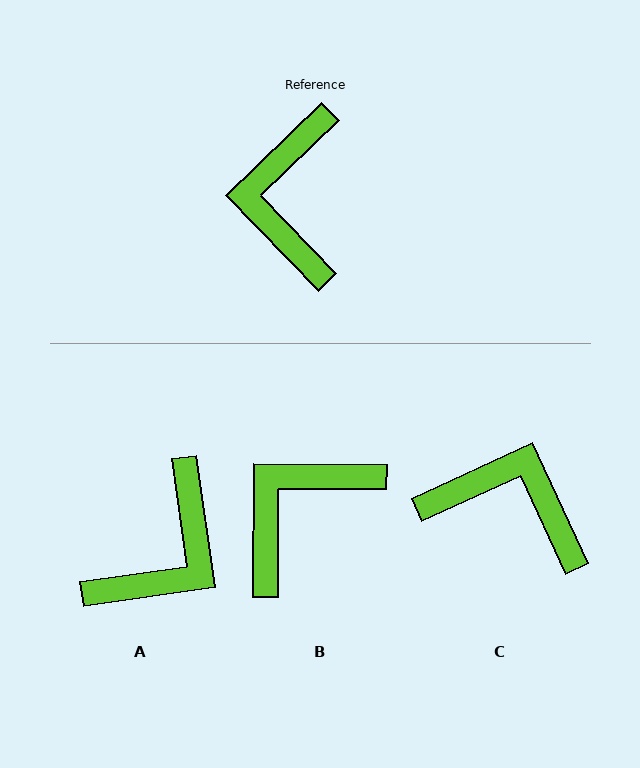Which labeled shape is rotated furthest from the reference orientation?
A, about 144 degrees away.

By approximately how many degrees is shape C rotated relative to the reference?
Approximately 109 degrees clockwise.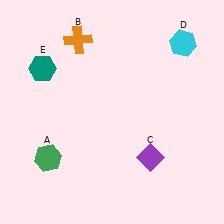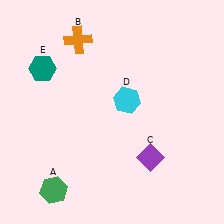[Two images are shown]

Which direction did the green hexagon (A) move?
The green hexagon (A) moved down.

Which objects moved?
The objects that moved are: the green hexagon (A), the cyan hexagon (D).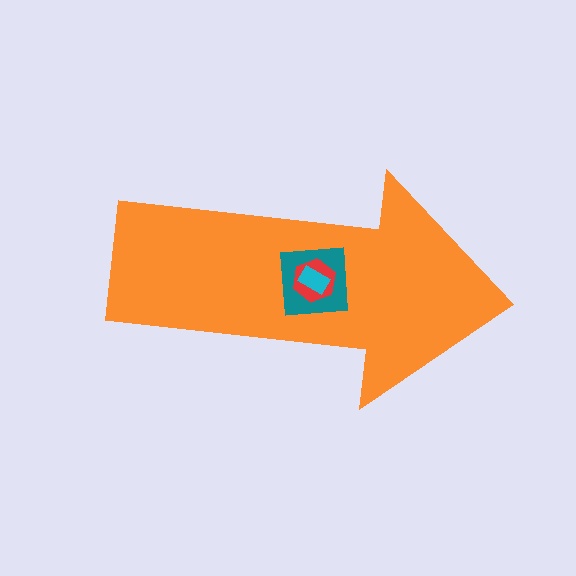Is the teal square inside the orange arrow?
Yes.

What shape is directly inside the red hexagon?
The cyan rectangle.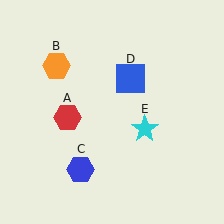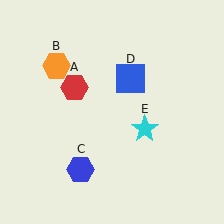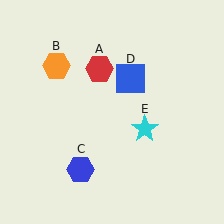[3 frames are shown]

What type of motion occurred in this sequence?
The red hexagon (object A) rotated clockwise around the center of the scene.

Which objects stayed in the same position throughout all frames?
Orange hexagon (object B) and blue hexagon (object C) and blue square (object D) and cyan star (object E) remained stationary.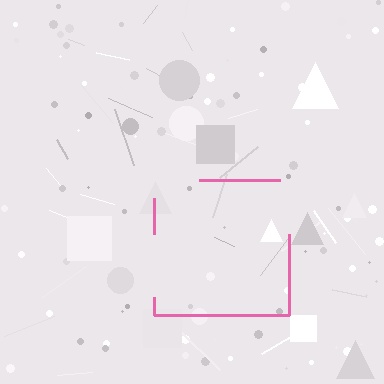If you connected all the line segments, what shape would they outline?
They would outline a square.